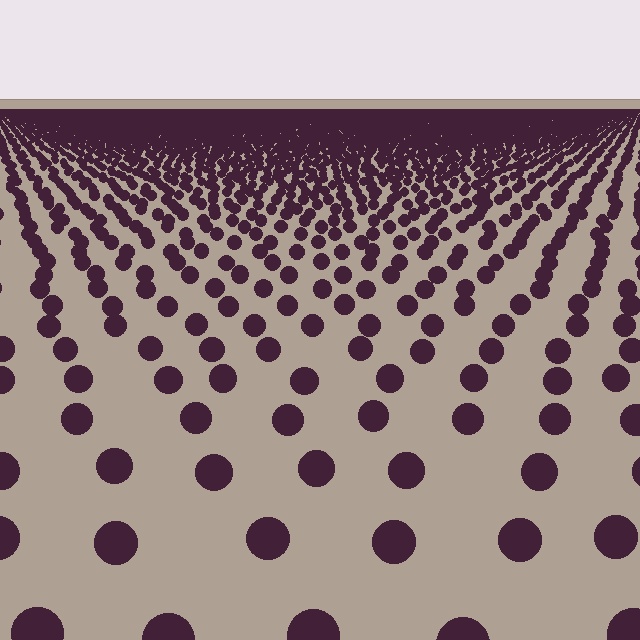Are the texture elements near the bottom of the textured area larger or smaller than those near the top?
Larger. Near the bottom, elements are closer to the viewer and appear at a bigger on-screen size.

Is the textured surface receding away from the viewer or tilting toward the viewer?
The surface is receding away from the viewer. Texture elements get smaller and denser toward the top.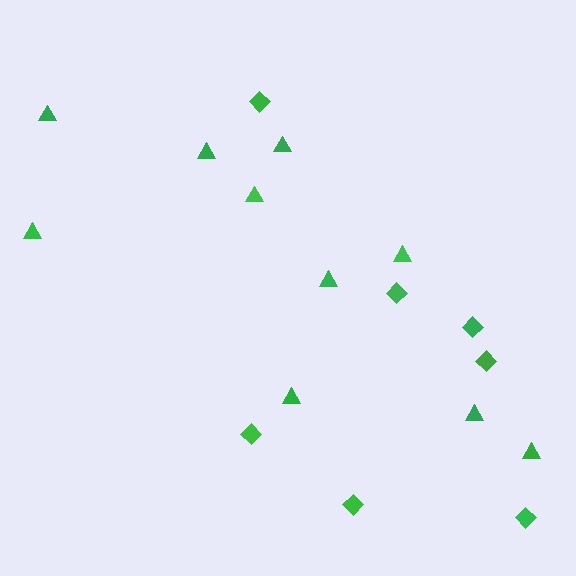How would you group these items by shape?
There are 2 groups: one group of triangles (10) and one group of diamonds (7).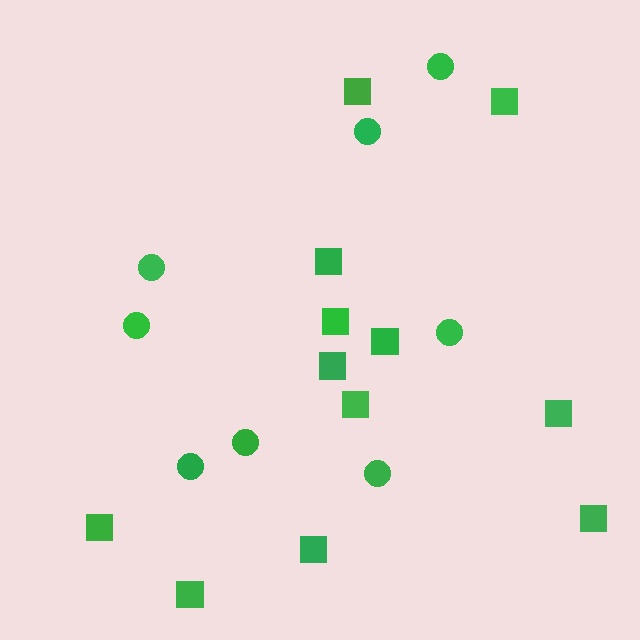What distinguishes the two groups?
There are 2 groups: one group of squares (12) and one group of circles (8).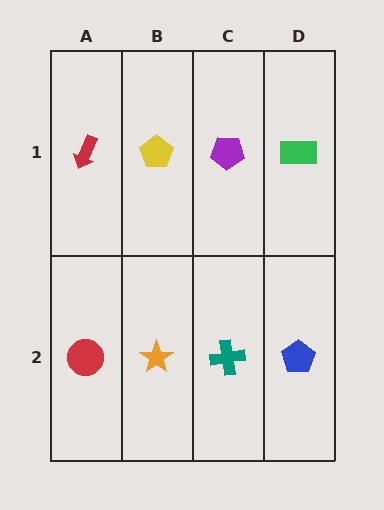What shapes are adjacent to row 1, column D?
A blue pentagon (row 2, column D), a purple pentagon (row 1, column C).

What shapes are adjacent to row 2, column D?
A green rectangle (row 1, column D), a teal cross (row 2, column C).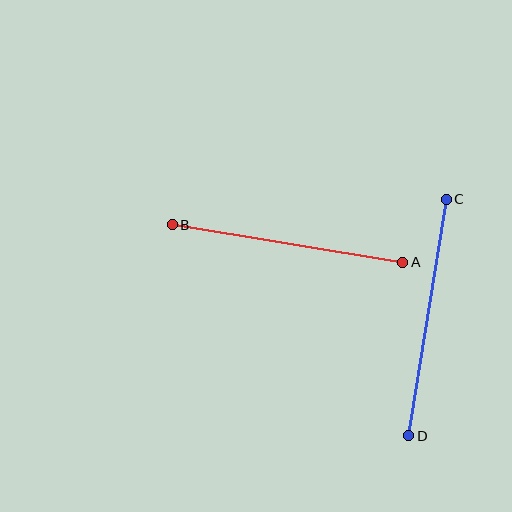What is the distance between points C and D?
The distance is approximately 240 pixels.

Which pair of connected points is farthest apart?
Points C and D are farthest apart.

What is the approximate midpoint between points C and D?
The midpoint is at approximately (427, 318) pixels.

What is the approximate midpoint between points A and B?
The midpoint is at approximately (288, 243) pixels.